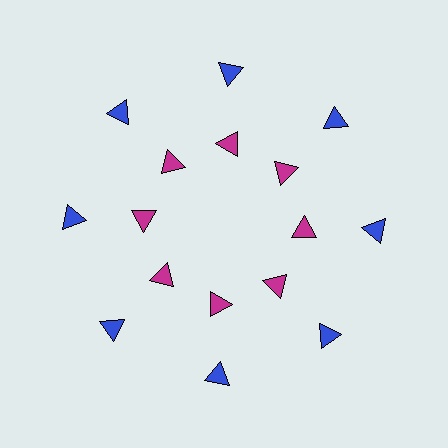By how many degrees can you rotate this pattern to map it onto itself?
The pattern maps onto itself every 45 degrees of rotation.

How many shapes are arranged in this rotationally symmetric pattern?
There are 16 shapes, arranged in 8 groups of 2.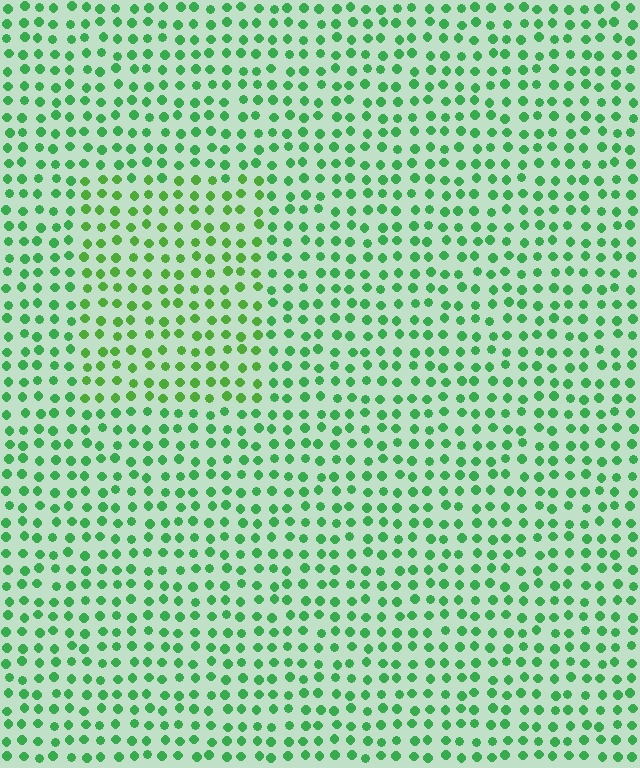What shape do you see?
I see a rectangle.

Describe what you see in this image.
The image is filled with small green elements in a uniform arrangement. A rectangle-shaped region is visible where the elements are tinted to a slightly different hue, forming a subtle color boundary.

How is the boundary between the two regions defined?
The boundary is defined purely by a slight shift in hue (about 24 degrees). Spacing, size, and orientation are identical on both sides.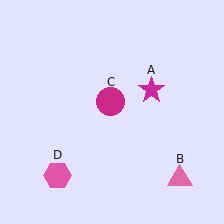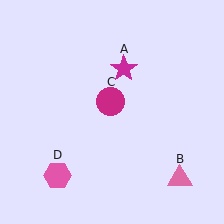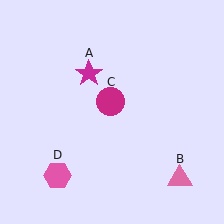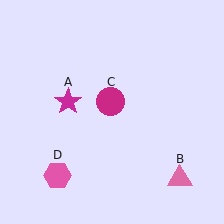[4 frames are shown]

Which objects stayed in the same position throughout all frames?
Pink triangle (object B) and magenta circle (object C) and pink hexagon (object D) remained stationary.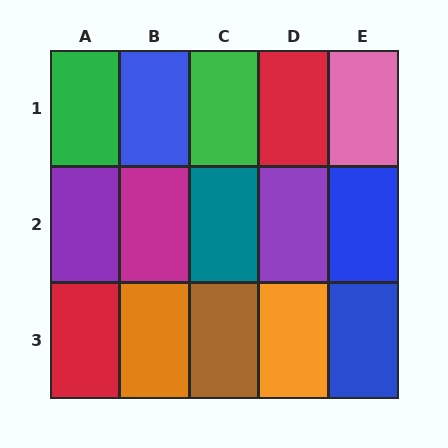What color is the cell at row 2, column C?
Teal.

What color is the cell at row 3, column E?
Blue.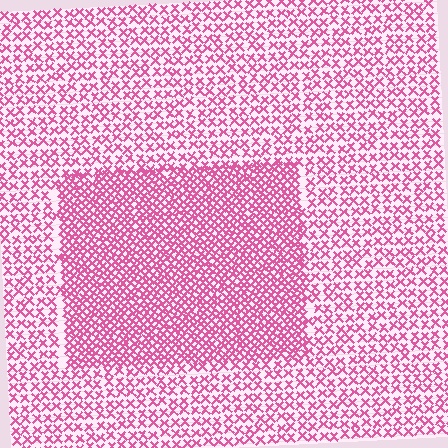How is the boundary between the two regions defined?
The boundary is defined by a change in element density (approximately 2.0x ratio). All elements are the same color, size, and shape.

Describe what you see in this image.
The image contains small pink elements arranged at two different densities. A rectangle-shaped region is visible where the elements are more densely packed than the surrounding area.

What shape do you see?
I see a rectangle.